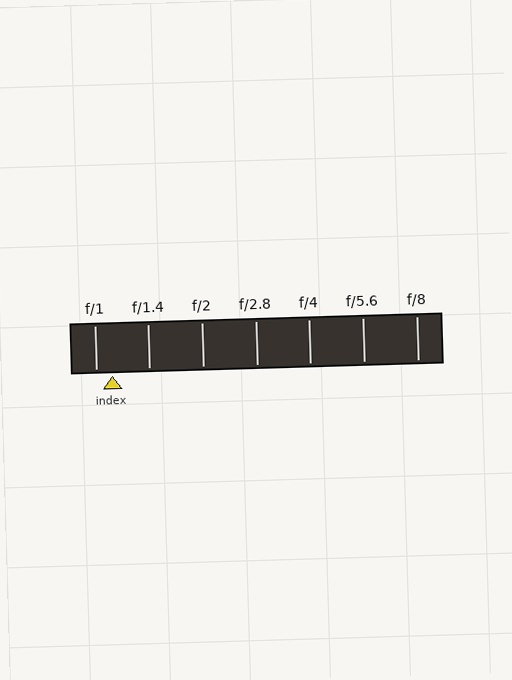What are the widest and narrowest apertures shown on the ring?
The widest aperture shown is f/1 and the narrowest is f/8.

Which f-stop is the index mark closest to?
The index mark is closest to f/1.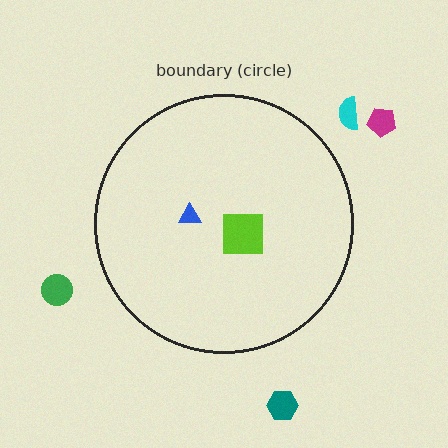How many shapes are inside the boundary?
2 inside, 4 outside.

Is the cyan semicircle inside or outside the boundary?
Outside.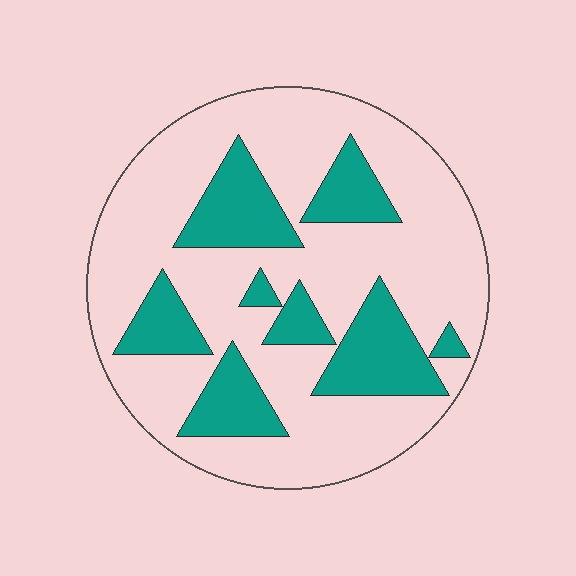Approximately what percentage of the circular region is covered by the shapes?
Approximately 25%.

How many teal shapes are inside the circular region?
8.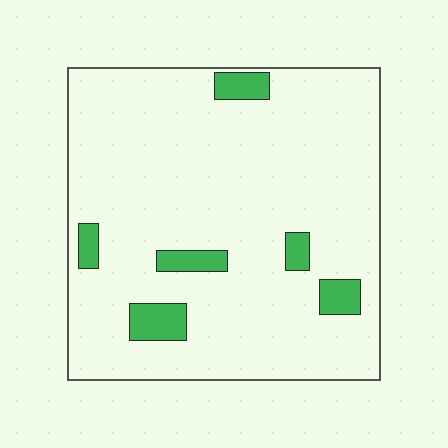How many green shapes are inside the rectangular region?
6.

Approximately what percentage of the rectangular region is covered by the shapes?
Approximately 10%.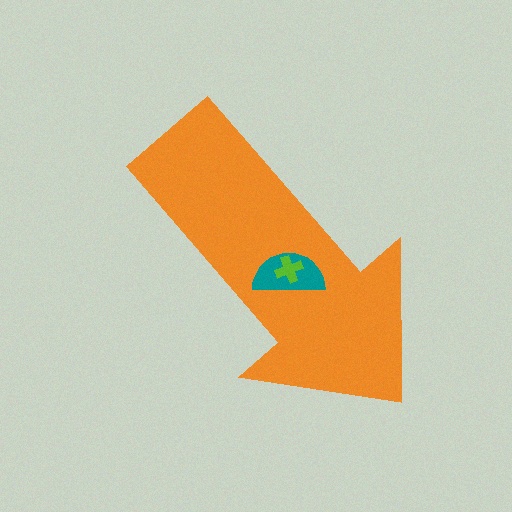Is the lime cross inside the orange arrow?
Yes.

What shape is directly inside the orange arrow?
The teal semicircle.